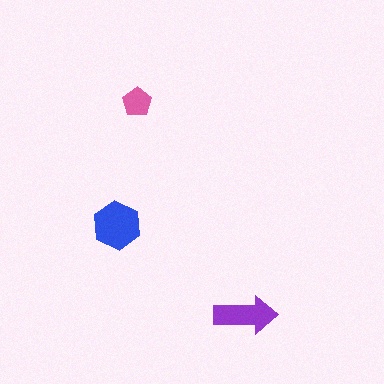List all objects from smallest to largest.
The pink pentagon, the purple arrow, the blue hexagon.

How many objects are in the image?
There are 3 objects in the image.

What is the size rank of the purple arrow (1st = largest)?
2nd.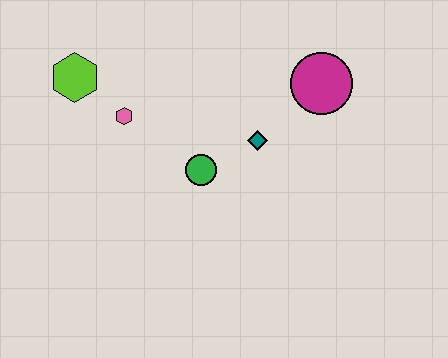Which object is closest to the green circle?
The teal diamond is closest to the green circle.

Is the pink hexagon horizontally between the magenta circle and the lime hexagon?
Yes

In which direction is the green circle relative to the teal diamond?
The green circle is to the left of the teal diamond.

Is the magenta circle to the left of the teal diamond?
No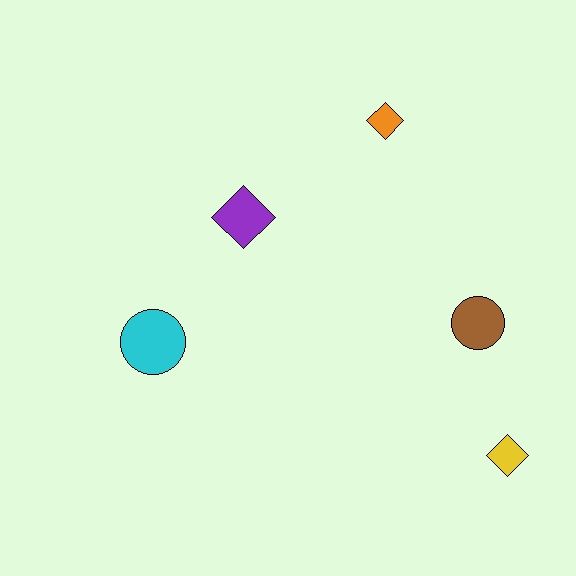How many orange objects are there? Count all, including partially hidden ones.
There is 1 orange object.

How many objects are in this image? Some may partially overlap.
There are 5 objects.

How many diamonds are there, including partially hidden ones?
There are 3 diamonds.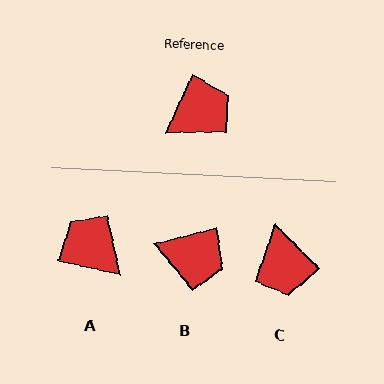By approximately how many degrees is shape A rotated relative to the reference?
Approximately 102 degrees counter-clockwise.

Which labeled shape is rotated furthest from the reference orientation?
C, about 110 degrees away.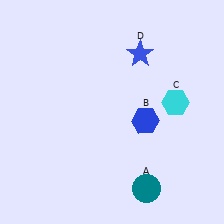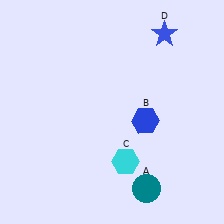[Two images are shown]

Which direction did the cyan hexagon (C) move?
The cyan hexagon (C) moved down.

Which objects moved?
The objects that moved are: the cyan hexagon (C), the blue star (D).